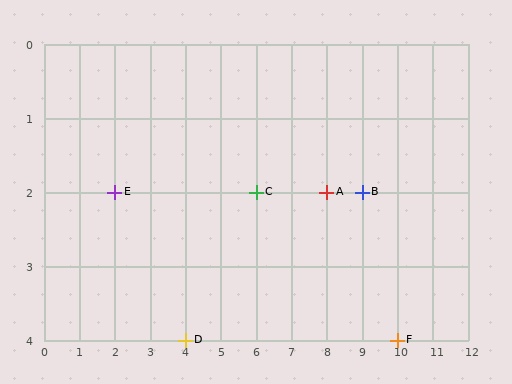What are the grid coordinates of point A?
Point A is at grid coordinates (8, 2).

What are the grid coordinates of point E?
Point E is at grid coordinates (2, 2).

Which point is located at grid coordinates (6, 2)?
Point C is at (6, 2).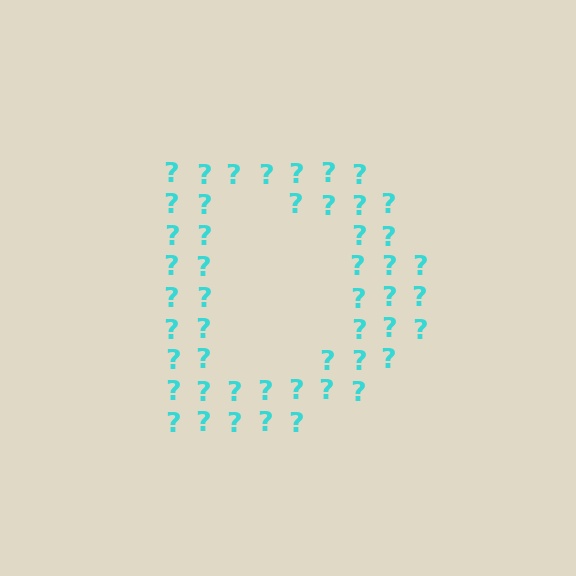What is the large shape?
The large shape is the letter D.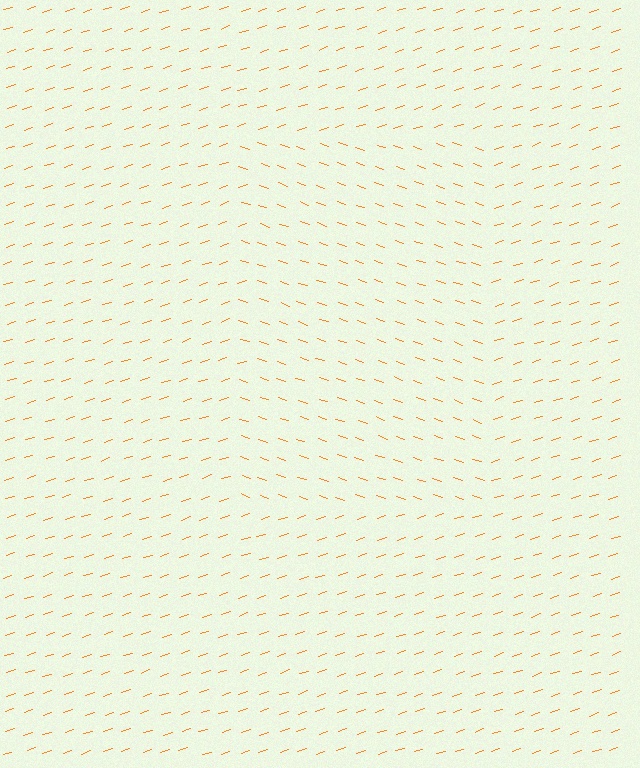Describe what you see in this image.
The image is filled with small orange line segments. A rectangle region in the image has lines oriented differently from the surrounding lines, creating a visible texture boundary.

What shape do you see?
I see a rectangle.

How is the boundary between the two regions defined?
The boundary is defined purely by a change in line orientation (approximately 37 degrees difference). All lines are the same color and thickness.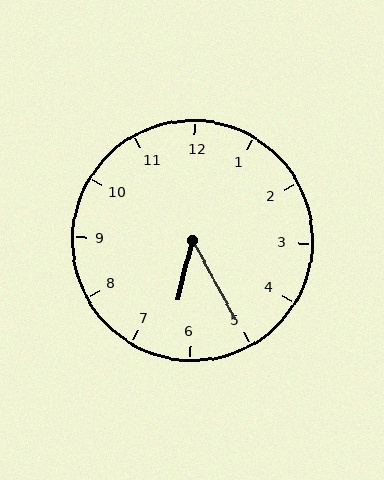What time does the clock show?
6:25.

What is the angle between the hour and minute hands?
Approximately 42 degrees.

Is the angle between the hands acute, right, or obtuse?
It is acute.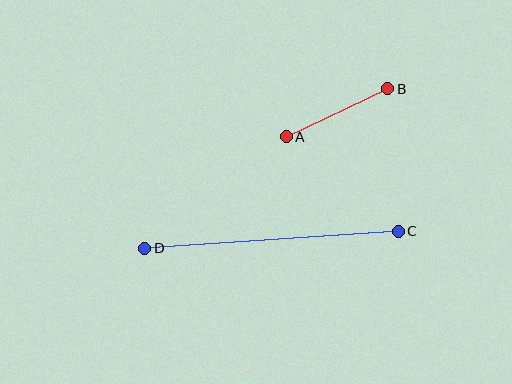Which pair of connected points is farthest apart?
Points C and D are farthest apart.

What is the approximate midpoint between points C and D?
The midpoint is at approximately (271, 240) pixels.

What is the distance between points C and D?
The distance is approximately 254 pixels.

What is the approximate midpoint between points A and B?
The midpoint is at approximately (337, 113) pixels.